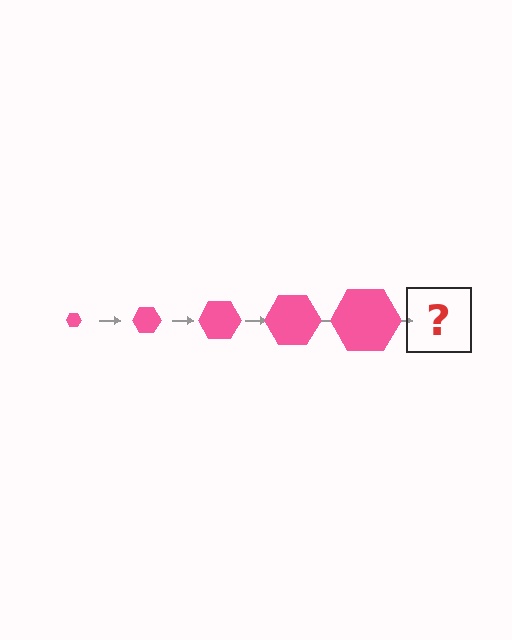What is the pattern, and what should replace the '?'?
The pattern is that the hexagon gets progressively larger each step. The '?' should be a pink hexagon, larger than the previous one.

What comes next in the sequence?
The next element should be a pink hexagon, larger than the previous one.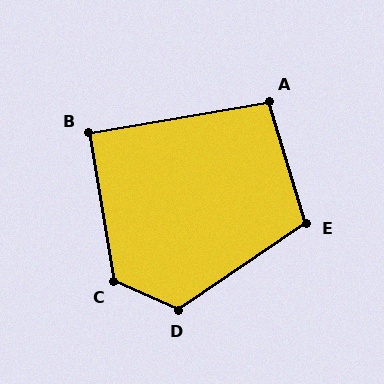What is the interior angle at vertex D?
Approximately 122 degrees (obtuse).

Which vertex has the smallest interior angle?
B, at approximately 90 degrees.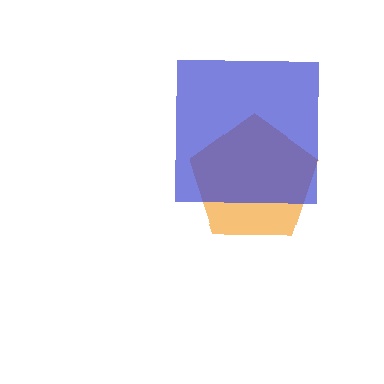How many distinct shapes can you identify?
There are 2 distinct shapes: an orange pentagon, a blue square.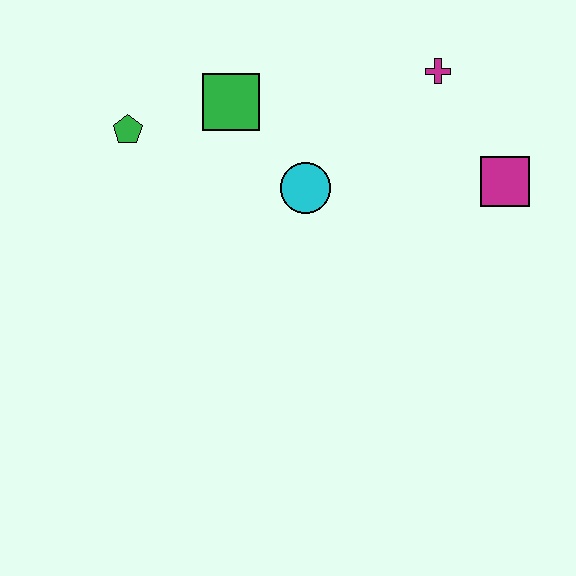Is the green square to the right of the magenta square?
No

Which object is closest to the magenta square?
The magenta cross is closest to the magenta square.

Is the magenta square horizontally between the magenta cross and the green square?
No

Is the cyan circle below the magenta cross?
Yes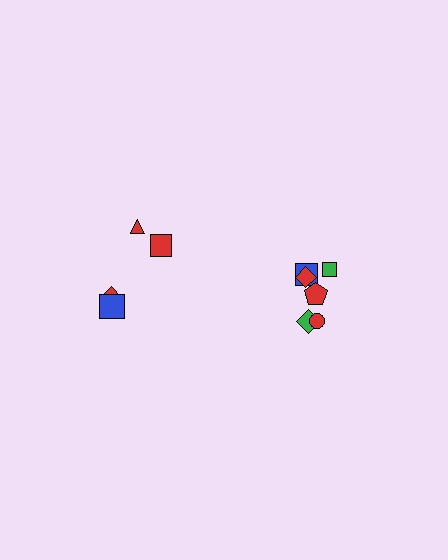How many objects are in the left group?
There are 4 objects.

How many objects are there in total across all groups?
There are 10 objects.